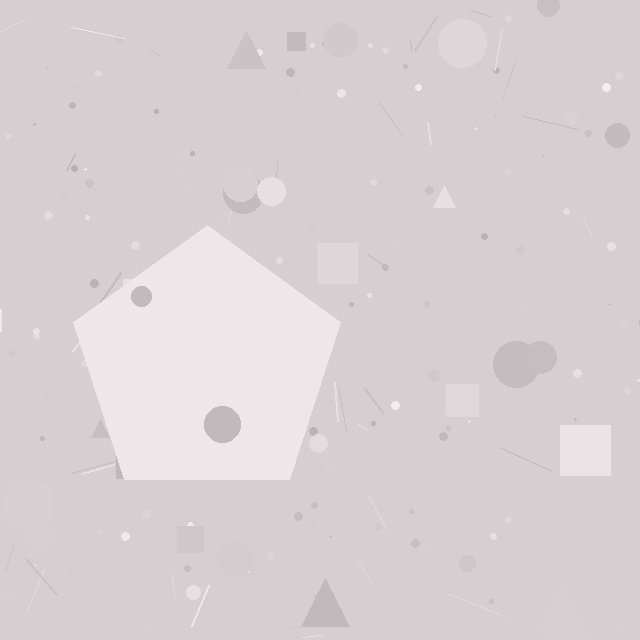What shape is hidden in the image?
A pentagon is hidden in the image.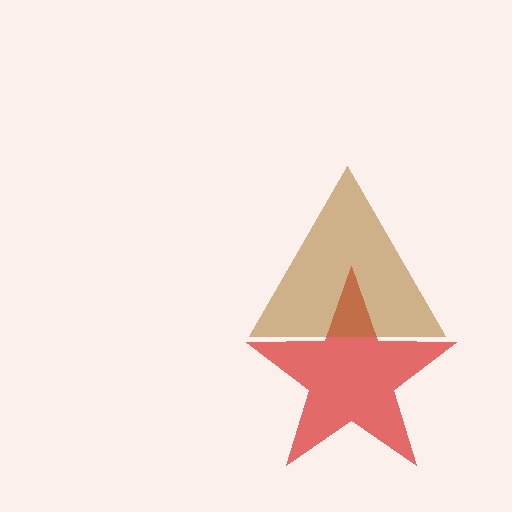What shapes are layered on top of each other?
The layered shapes are: a red star, a brown triangle.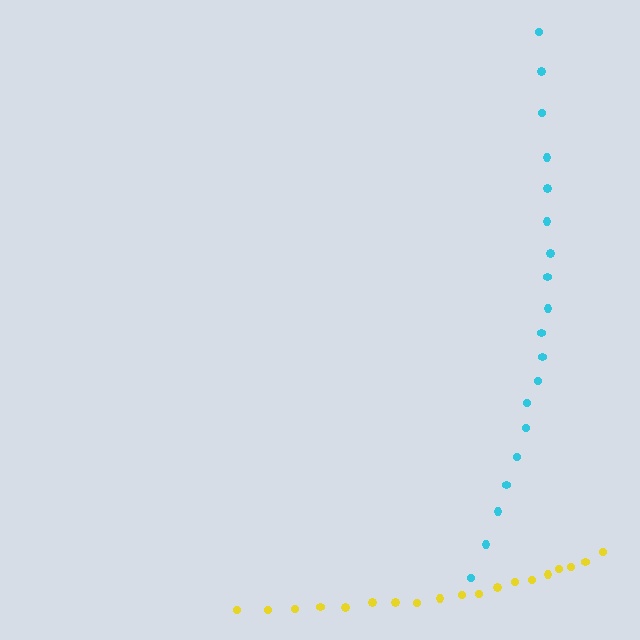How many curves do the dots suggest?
There are 2 distinct paths.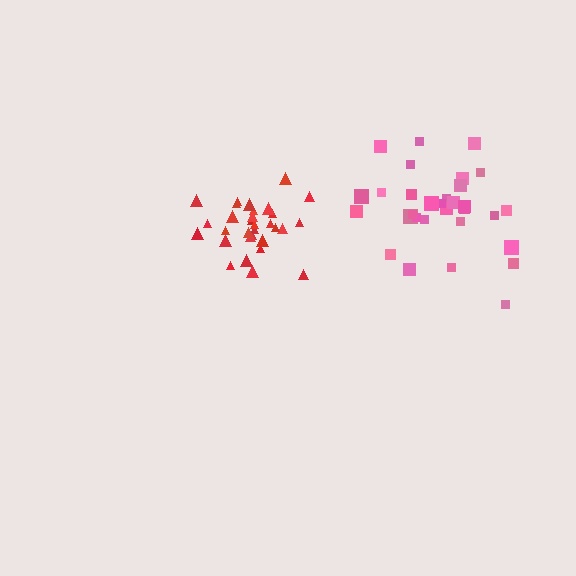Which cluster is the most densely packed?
Red.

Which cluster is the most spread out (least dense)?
Pink.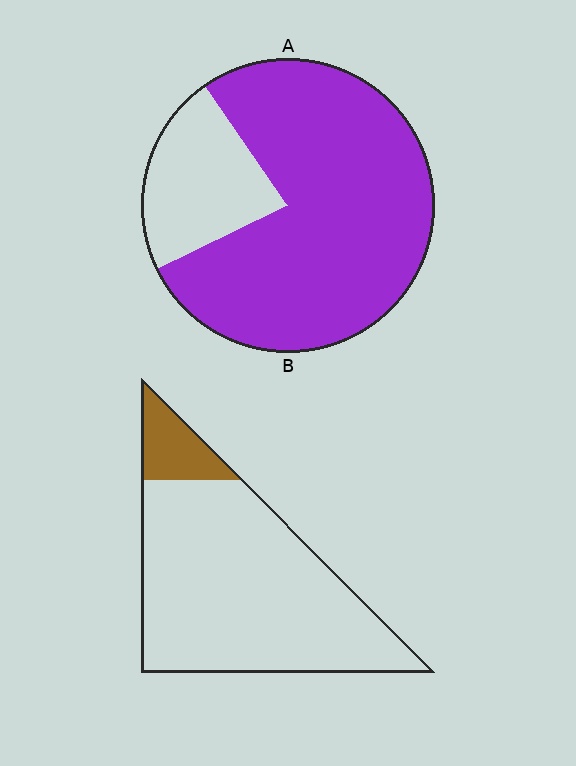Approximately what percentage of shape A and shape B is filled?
A is approximately 80% and B is approximately 10%.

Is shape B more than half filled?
No.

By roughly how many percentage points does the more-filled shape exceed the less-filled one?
By roughly 65 percentage points (A over B).